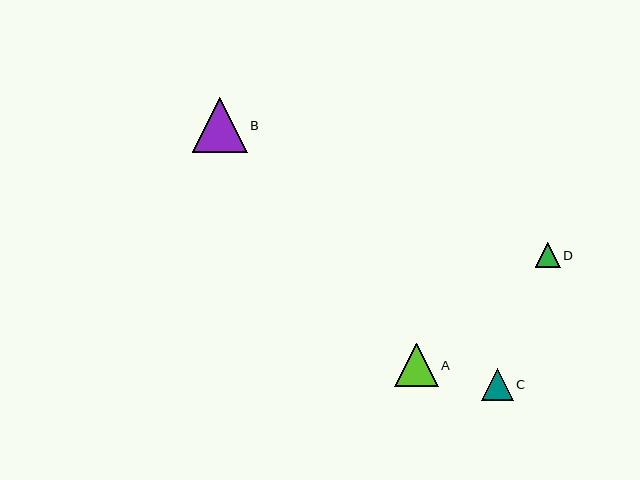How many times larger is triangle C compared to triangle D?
Triangle C is approximately 1.3 times the size of triangle D.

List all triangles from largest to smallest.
From largest to smallest: B, A, C, D.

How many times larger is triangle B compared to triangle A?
Triangle B is approximately 1.2 times the size of triangle A.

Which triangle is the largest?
Triangle B is the largest with a size of approximately 55 pixels.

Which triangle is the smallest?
Triangle D is the smallest with a size of approximately 25 pixels.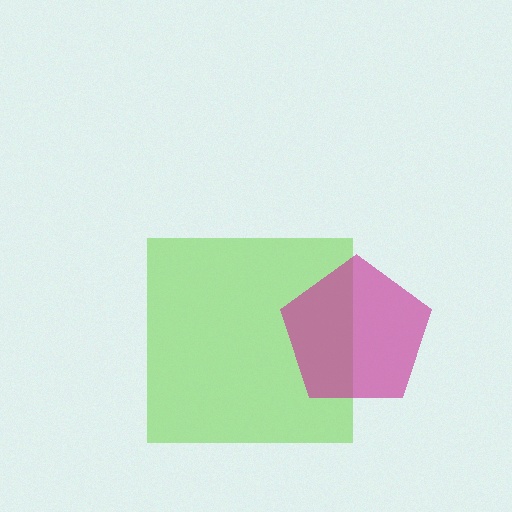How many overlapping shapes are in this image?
There are 2 overlapping shapes in the image.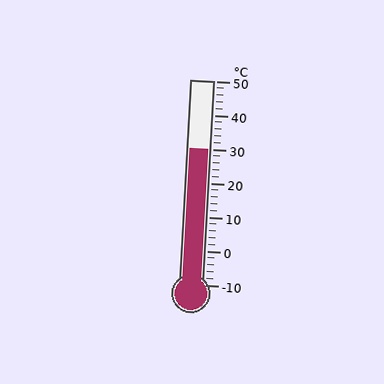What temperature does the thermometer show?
The thermometer shows approximately 30°C.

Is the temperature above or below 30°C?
The temperature is at 30°C.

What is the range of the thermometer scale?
The thermometer scale ranges from -10°C to 50°C.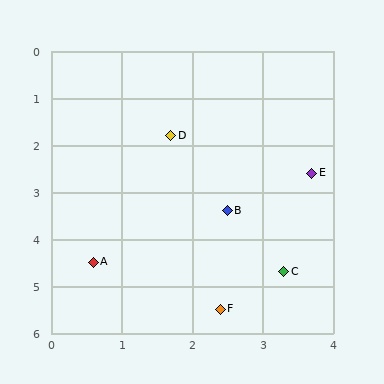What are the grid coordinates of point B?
Point B is at approximately (2.5, 3.4).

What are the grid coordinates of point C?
Point C is at approximately (3.3, 4.7).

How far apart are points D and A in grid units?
Points D and A are about 2.9 grid units apart.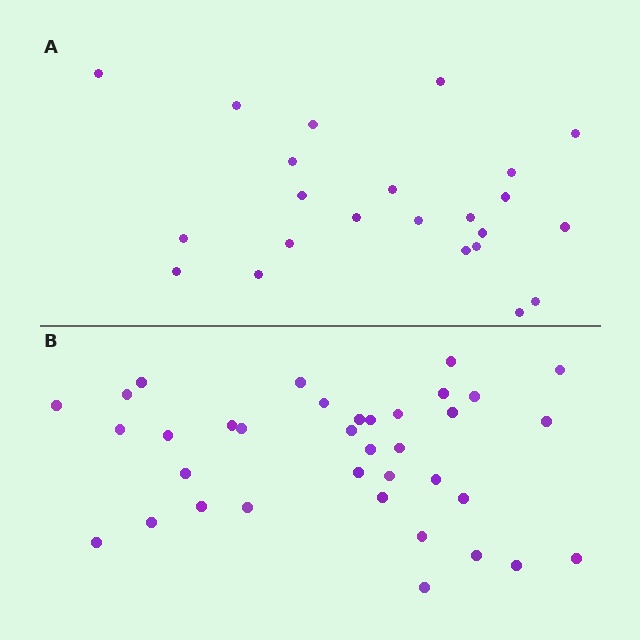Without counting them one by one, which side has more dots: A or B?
Region B (the bottom region) has more dots.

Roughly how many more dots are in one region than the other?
Region B has approximately 15 more dots than region A.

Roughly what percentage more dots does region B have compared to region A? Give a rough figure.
About 55% more.